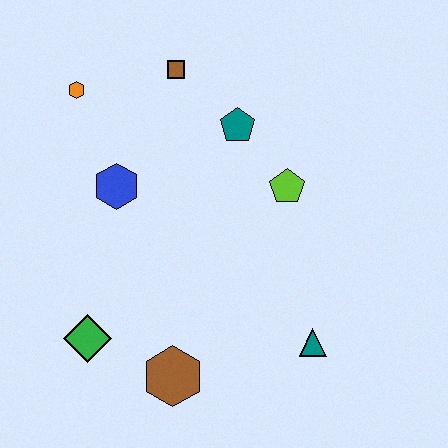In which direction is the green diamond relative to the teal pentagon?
The green diamond is below the teal pentagon.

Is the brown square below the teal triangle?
No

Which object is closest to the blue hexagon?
The orange hexagon is closest to the blue hexagon.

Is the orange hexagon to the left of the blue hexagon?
Yes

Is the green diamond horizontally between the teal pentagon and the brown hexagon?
No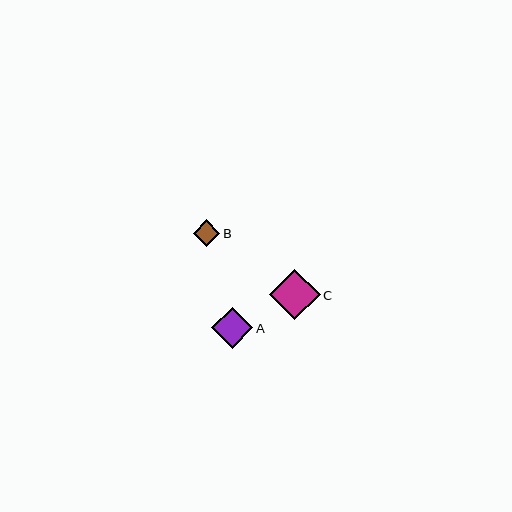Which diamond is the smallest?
Diamond B is the smallest with a size of approximately 27 pixels.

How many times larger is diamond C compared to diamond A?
Diamond C is approximately 1.2 times the size of diamond A.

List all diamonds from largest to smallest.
From largest to smallest: C, A, B.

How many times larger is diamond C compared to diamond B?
Diamond C is approximately 1.9 times the size of diamond B.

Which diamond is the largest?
Diamond C is the largest with a size of approximately 51 pixels.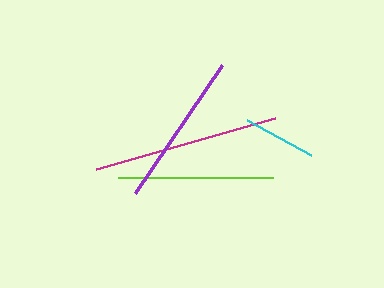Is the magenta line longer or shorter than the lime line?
The magenta line is longer than the lime line.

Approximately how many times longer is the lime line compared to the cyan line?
The lime line is approximately 2.1 times the length of the cyan line.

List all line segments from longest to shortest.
From longest to shortest: magenta, purple, lime, cyan.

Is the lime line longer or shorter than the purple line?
The purple line is longer than the lime line.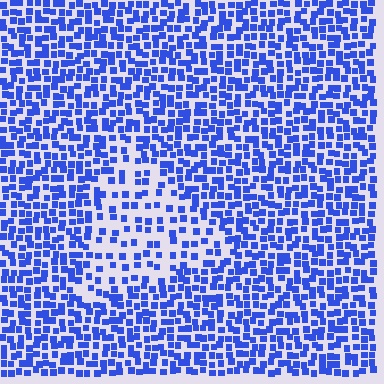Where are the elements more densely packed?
The elements are more densely packed outside the triangle boundary.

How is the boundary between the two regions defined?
The boundary is defined by a change in element density (approximately 2.0x ratio). All elements are the same color, size, and shape.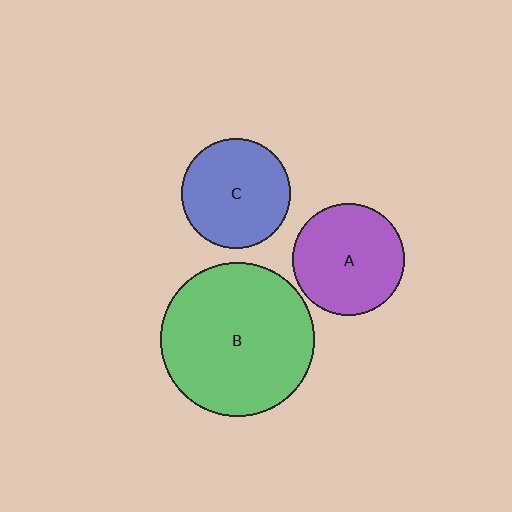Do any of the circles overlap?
No, none of the circles overlap.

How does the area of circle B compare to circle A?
Approximately 1.9 times.